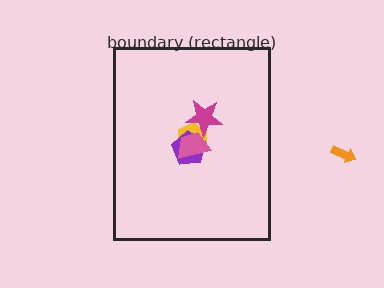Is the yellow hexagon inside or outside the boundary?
Inside.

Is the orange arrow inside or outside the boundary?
Outside.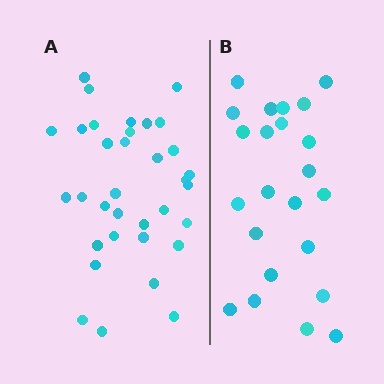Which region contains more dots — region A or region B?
Region A (the left region) has more dots.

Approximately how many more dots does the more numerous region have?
Region A has roughly 12 or so more dots than region B.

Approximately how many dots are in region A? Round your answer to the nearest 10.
About 30 dots. (The exact count is 34, which rounds to 30.)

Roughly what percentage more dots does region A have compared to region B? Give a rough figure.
About 50% more.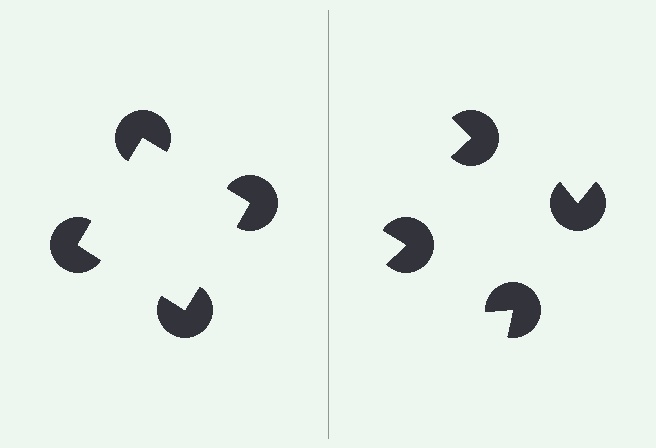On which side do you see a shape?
An illusory square appears on the left side. On the right side the wedge cuts are rotated, so no coherent shape forms.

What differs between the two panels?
The pac-man discs are positioned identically on both sides; only the wedge orientations differ. On the left they align to a square; on the right they are misaligned.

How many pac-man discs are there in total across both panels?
8 — 4 on each side.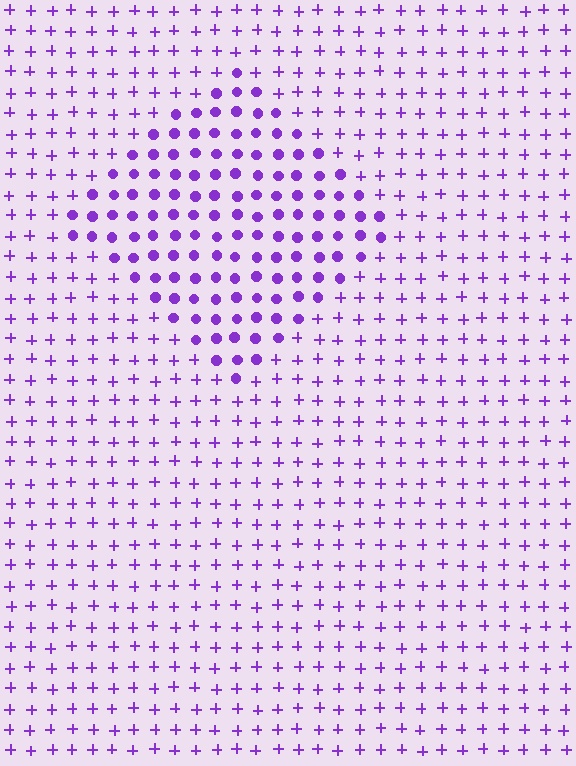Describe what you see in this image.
The image is filled with small purple elements arranged in a uniform grid. A diamond-shaped region contains circles, while the surrounding area contains plus signs. The boundary is defined purely by the change in element shape.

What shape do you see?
I see a diamond.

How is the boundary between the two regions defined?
The boundary is defined by a change in element shape: circles inside vs. plus signs outside. All elements share the same color and spacing.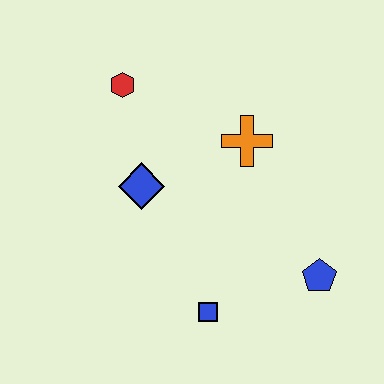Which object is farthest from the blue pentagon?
The red hexagon is farthest from the blue pentagon.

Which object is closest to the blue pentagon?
The blue square is closest to the blue pentagon.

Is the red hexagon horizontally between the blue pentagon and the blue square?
No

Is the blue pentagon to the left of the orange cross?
No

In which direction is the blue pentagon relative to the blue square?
The blue pentagon is to the right of the blue square.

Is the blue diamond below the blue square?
No